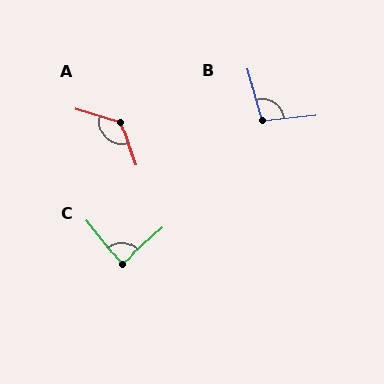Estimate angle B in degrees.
Approximately 99 degrees.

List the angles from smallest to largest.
C (87°), B (99°), A (125°).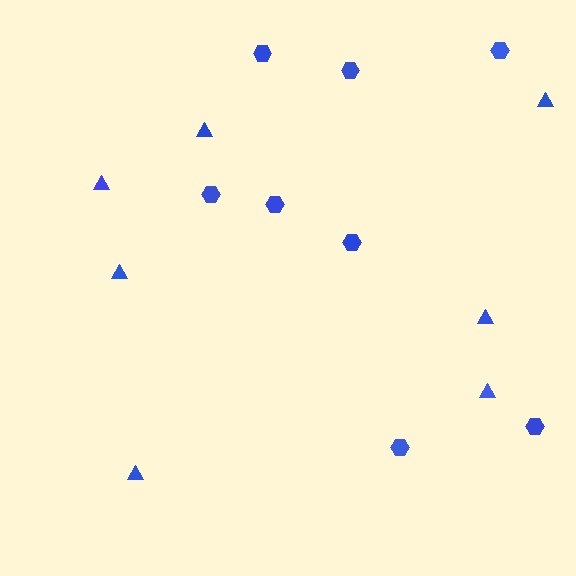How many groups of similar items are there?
There are 2 groups: one group of hexagons (8) and one group of triangles (7).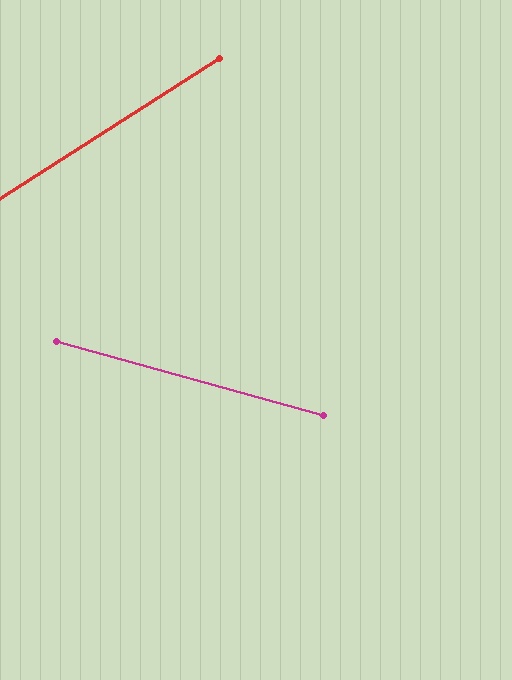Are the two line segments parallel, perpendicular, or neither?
Neither parallel nor perpendicular — they differ by about 48°.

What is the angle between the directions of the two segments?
Approximately 48 degrees.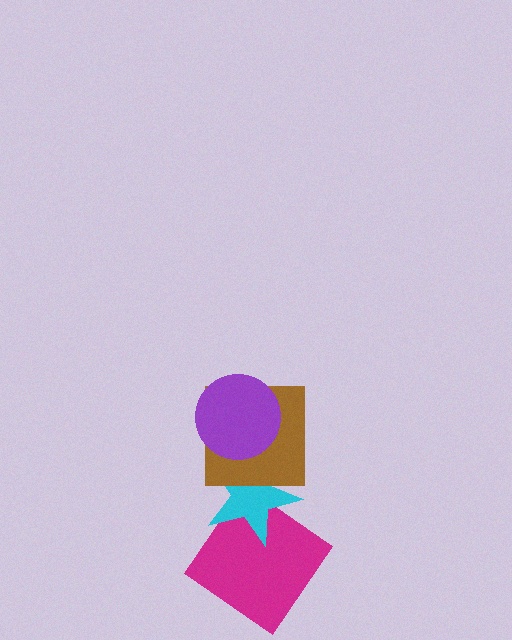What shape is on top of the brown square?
The purple circle is on top of the brown square.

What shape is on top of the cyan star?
The brown square is on top of the cyan star.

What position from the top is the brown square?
The brown square is 2nd from the top.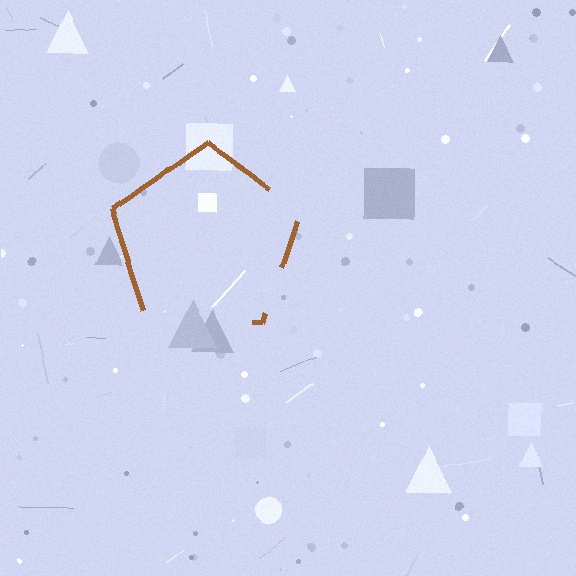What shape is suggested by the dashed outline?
The dashed outline suggests a pentagon.